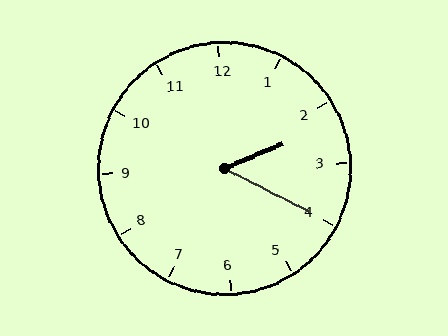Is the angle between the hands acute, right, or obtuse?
It is acute.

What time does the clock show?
2:20.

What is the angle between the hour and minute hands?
Approximately 50 degrees.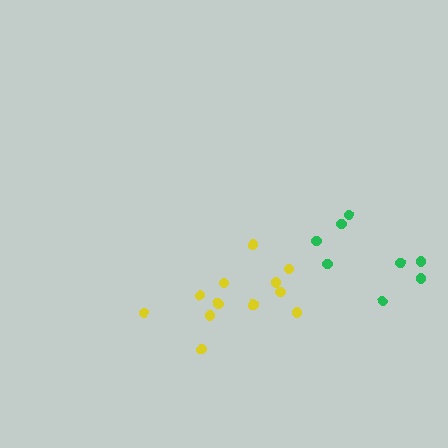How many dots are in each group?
Group 1: 8 dots, Group 2: 12 dots (20 total).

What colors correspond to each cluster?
The clusters are colored: green, yellow.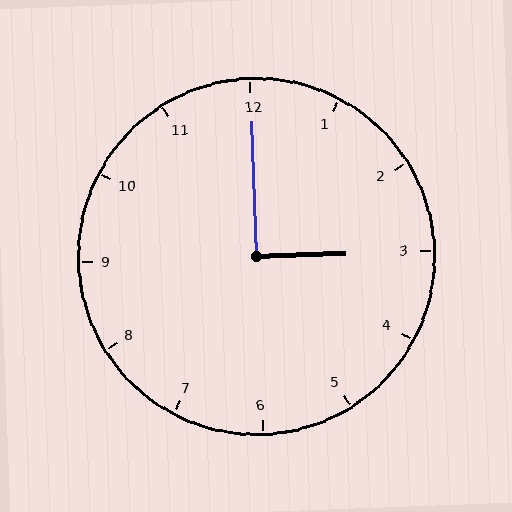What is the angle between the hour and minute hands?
Approximately 90 degrees.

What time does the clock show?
3:00.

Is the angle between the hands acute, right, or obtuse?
It is right.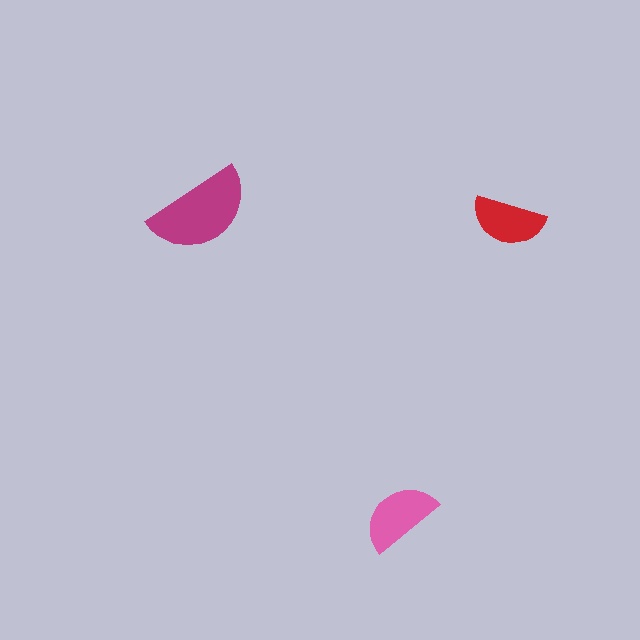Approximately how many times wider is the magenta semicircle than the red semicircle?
About 1.5 times wider.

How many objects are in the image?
There are 3 objects in the image.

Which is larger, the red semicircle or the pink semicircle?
The pink one.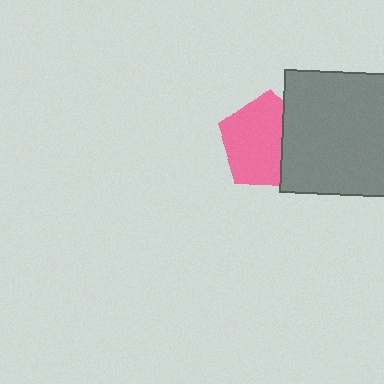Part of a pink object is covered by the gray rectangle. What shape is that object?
It is a pentagon.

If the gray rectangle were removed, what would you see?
You would see the complete pink pentagon.